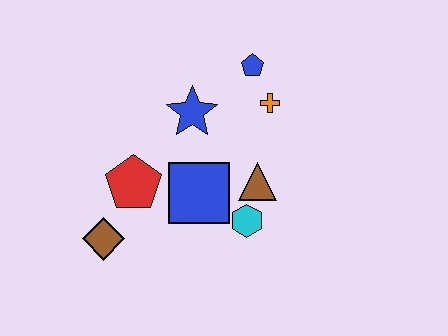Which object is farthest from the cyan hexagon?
The blue pentagon is farthest from the cyan hexagon.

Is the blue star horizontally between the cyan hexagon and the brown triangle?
No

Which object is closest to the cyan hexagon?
The brown triangle is closest to the cyan hexagon.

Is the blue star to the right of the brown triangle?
No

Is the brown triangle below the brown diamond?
No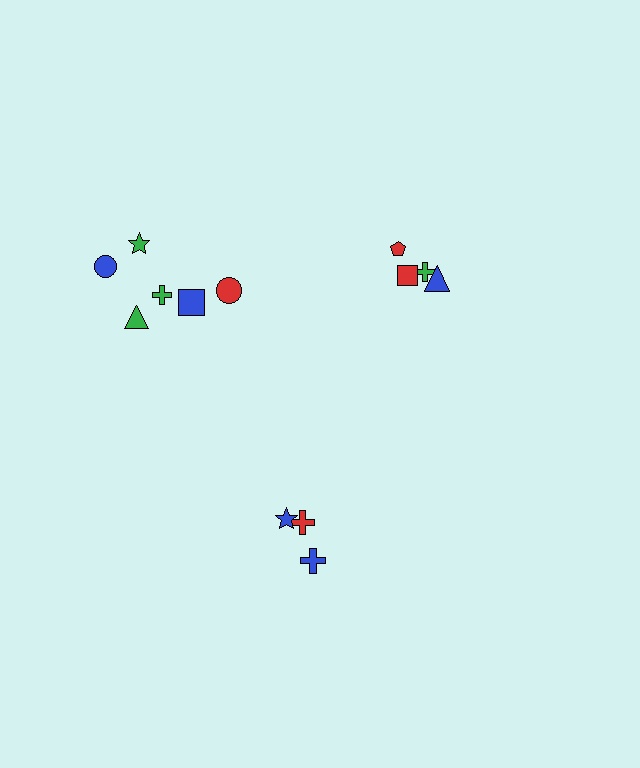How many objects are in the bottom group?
There are 3 objects.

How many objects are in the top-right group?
There are 4 objects.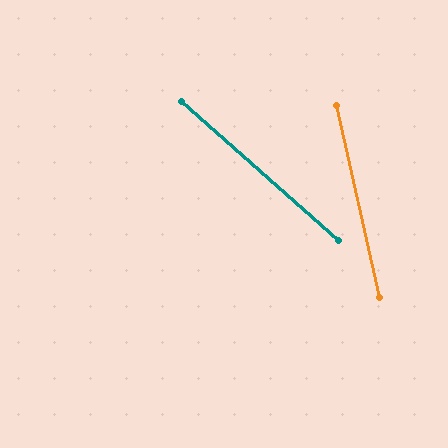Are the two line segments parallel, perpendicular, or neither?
Neither parallel nor perpendicular — they differ by about 36°.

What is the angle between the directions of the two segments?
Approximately 36 degrees.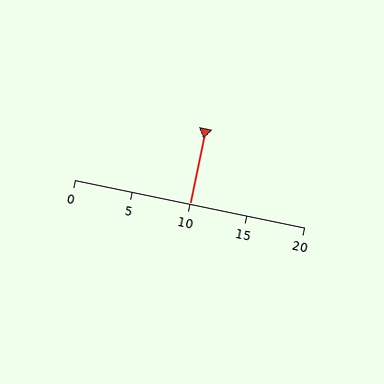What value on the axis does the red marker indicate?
The marker indicates approximately 10.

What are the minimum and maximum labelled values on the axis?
The axis runs from 0 to 20.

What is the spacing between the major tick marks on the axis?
The major ticks are spaced 5 apart.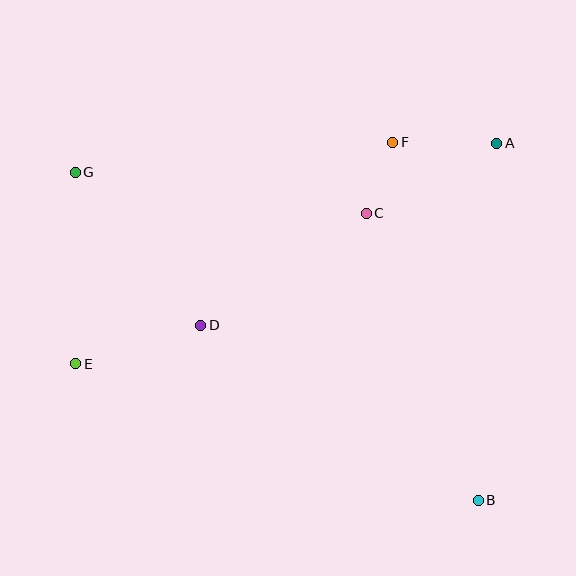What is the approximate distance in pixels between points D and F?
The distance between D and F is approximately 265 pixels.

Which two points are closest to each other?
Points C and F are closest to each other.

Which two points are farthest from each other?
Points B and G are farthest from each other.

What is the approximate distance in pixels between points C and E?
The distance between C and E is approximately 327 pixels.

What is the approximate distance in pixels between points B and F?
The distance between B and F is approximately 368 pixels.